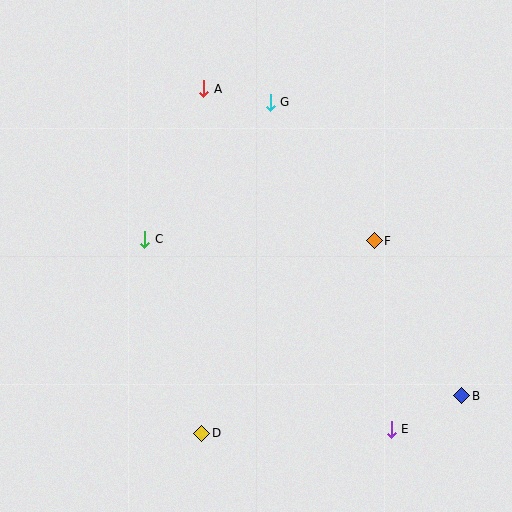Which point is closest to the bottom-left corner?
Point D is closest to the bottom-left corner.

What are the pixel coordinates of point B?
Point B is at (462, 396).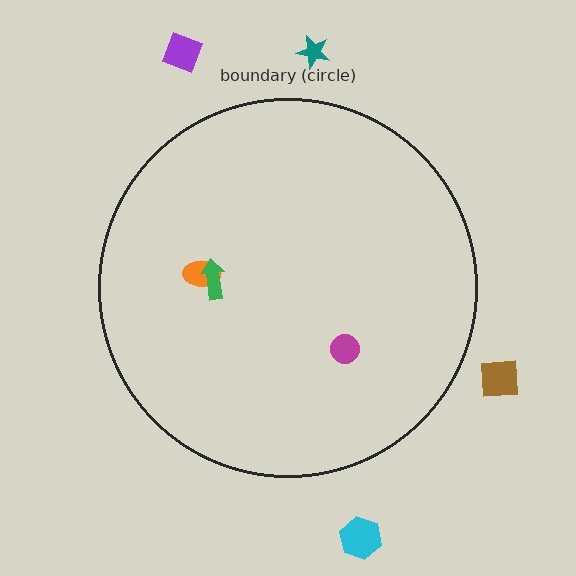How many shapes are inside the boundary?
3 inside, 4 outside.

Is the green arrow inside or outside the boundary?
Inside.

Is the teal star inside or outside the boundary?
Outside.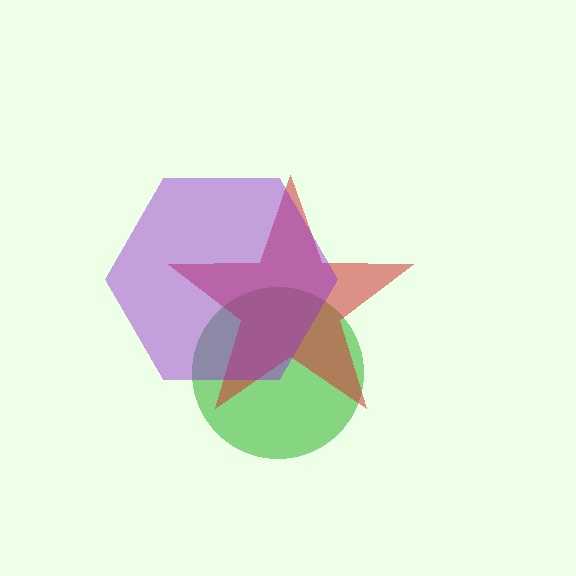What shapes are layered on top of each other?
The layered shapes are: a green circle, a red star, a purple hexagon.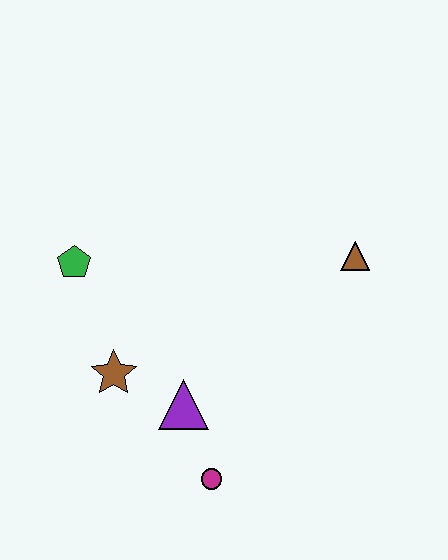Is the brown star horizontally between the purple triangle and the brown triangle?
No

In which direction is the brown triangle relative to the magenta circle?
The brown triangle is above the magenta circle.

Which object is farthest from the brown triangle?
The green pentagon is farthest from the brown triangle.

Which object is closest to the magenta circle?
The purple triangle is closest to the magenta circle.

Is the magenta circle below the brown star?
Yes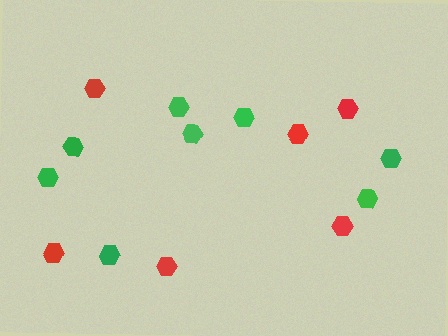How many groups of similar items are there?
There are 2 groups: one group of red hexagons (6) and one group of green hexagons (8).